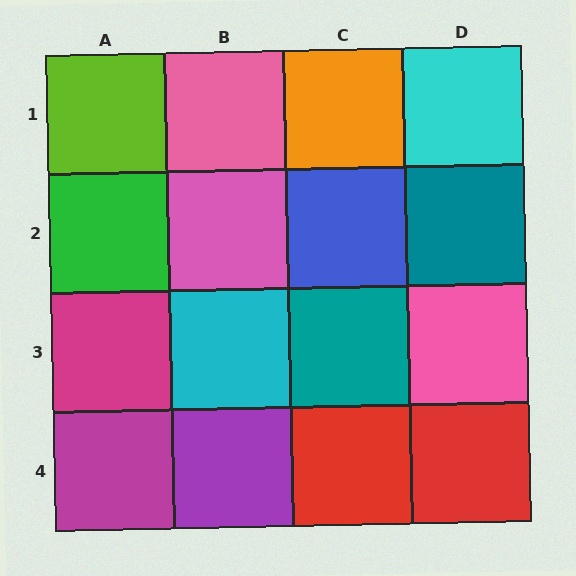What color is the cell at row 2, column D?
Teal.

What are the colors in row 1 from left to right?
Lime, pink, orange, cyan.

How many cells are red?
2 cells are red.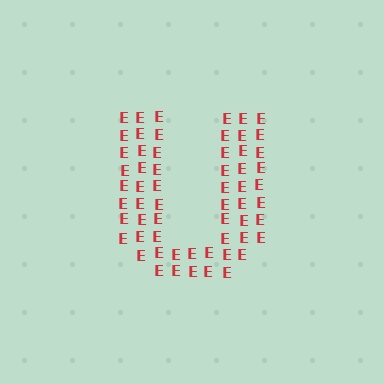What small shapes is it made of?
It is made of small letter E's.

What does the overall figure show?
The overall figure shows the letter U.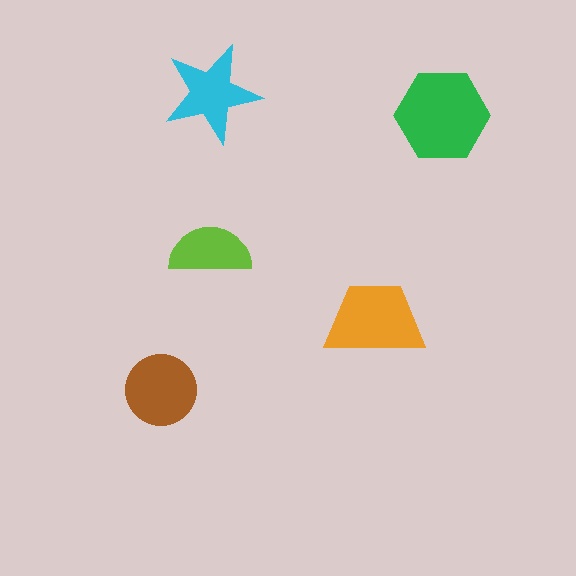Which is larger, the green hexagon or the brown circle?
The green hexagon.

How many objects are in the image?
There are 5 objects in the image.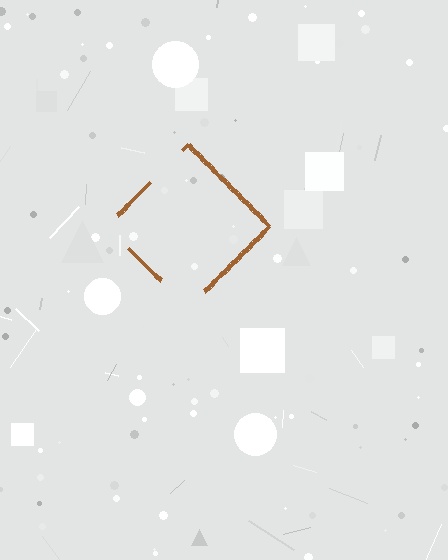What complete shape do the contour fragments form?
The contour fragments form a diamond.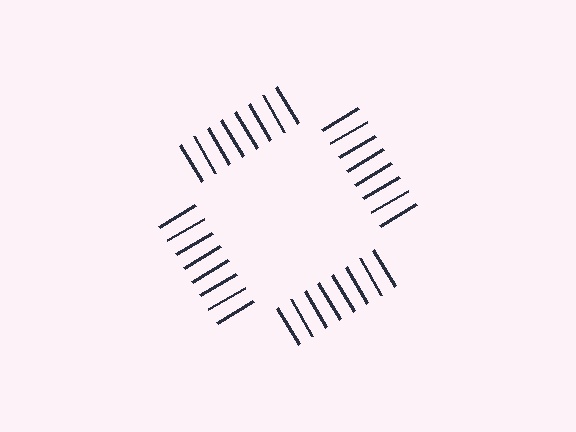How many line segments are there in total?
32 — 8 along each of the 4 edges.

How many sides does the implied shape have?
4 sides — the line-ends trace a square.